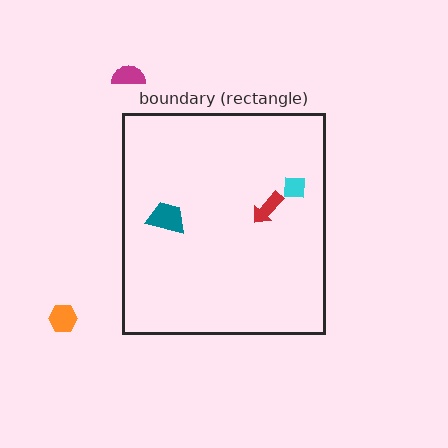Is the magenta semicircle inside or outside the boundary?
Outside.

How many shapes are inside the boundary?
3 inside, 2 outside.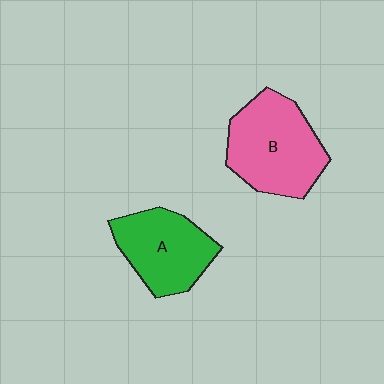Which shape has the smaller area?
Shape A (green).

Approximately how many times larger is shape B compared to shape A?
Approximately 1.2 times.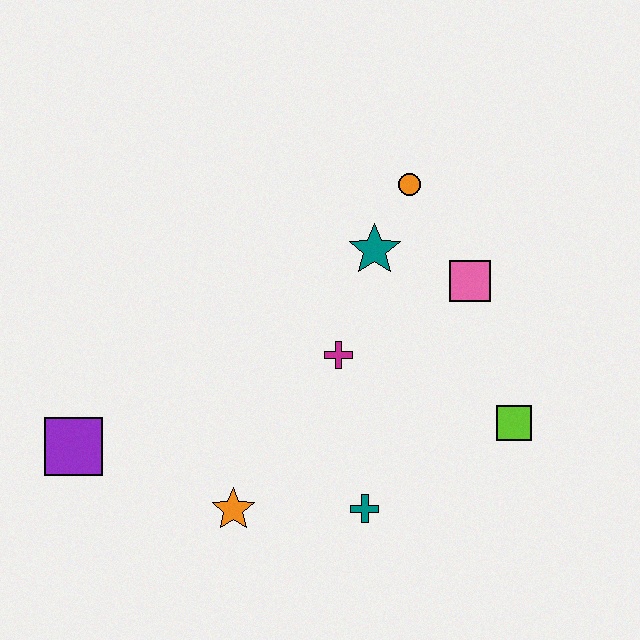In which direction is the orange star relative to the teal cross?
The orange star is to the left of the teal cross.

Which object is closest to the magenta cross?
The teal star is closest to the magenta cross.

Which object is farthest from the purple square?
The lime square is farthest from the purple square.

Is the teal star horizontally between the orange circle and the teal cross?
Yes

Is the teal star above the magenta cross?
Yes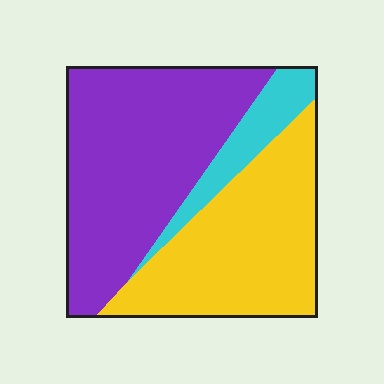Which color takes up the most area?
Purple, at roughly 50%.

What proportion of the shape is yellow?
Yellow takes up about two fifths (2/5) of the shape.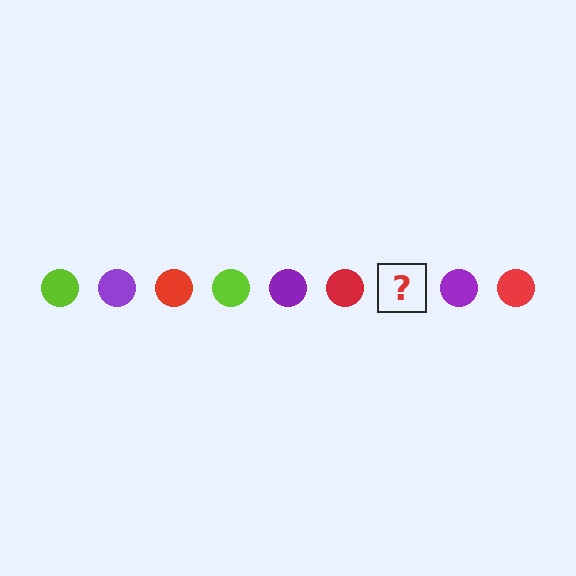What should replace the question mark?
The question mark should be replaced with a lime circle.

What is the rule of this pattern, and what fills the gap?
The rule is that the pattern cycles through lime, purple, red circles. The gap should be filled with a lime circle.